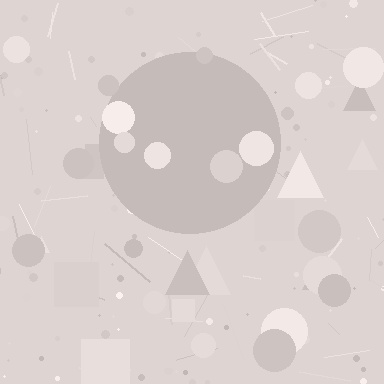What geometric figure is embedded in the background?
A circle is embedded in the background.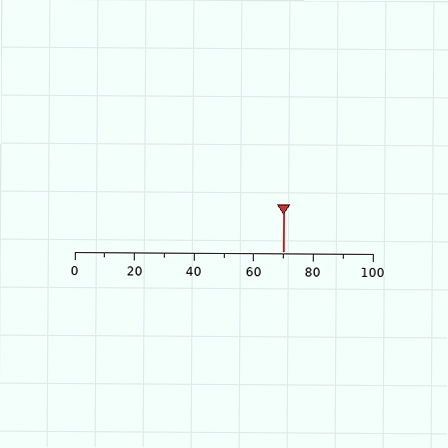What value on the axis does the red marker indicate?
The marker indicates approximately 70.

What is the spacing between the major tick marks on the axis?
The major ticks are spaced 20 apart.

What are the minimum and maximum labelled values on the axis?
The axis runs from 0 to 100.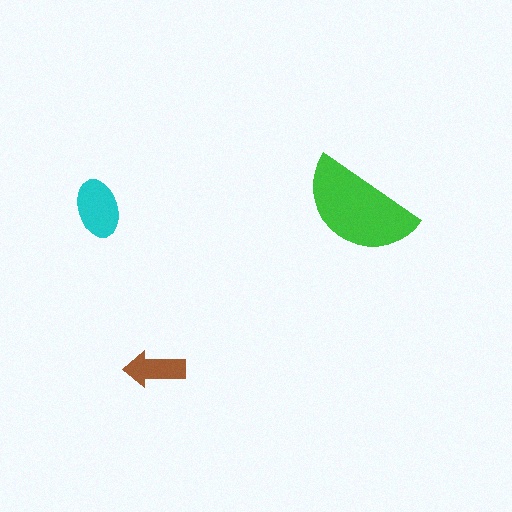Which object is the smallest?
The brown arrow.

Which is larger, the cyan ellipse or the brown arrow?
The cyan ellipse.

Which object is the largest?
The green semicircle.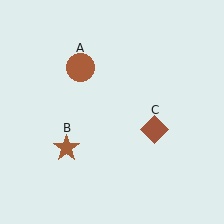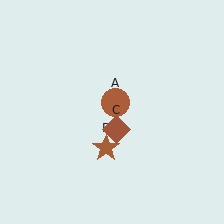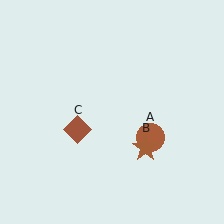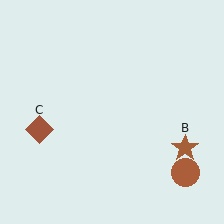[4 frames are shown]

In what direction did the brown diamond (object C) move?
The brown diamond (object C) moved left.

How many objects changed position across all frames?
3 objects changed position: brown circle (object A), brown star (object B), brown diamond (object C).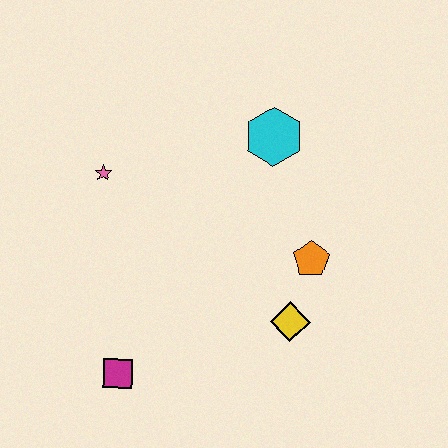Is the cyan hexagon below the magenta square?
No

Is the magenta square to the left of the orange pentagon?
Yes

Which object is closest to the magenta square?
The yellow diamond is closest to the magenta square.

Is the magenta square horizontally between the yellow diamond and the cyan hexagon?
No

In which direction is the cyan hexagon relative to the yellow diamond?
The cyan hexagon is above the yellow diamond.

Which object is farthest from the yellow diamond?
The pink star is farthest from the yellow diamond.